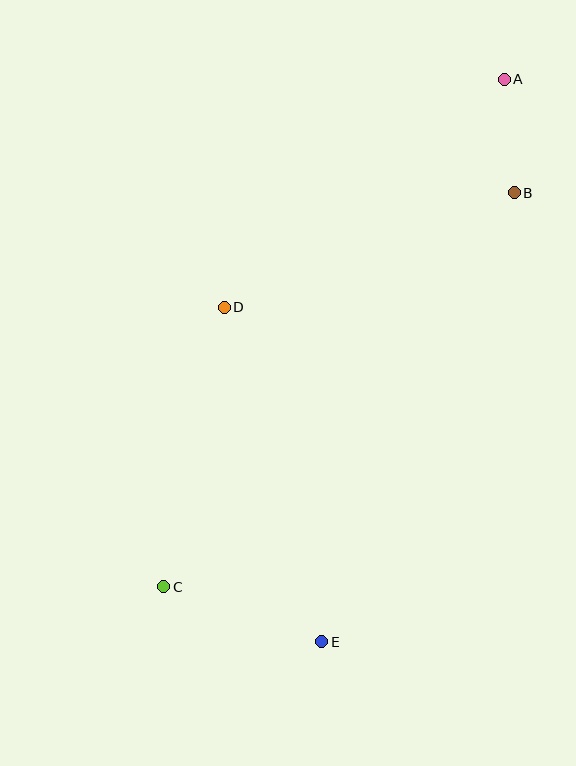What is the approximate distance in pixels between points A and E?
The distance between A and E is approximately 591 pixels.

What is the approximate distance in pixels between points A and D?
The distance between A and D is approximately 361 pixels.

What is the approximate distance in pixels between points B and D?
The distance between B and D is approximately 312 pixels.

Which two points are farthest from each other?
Points A and C are farthest from each other.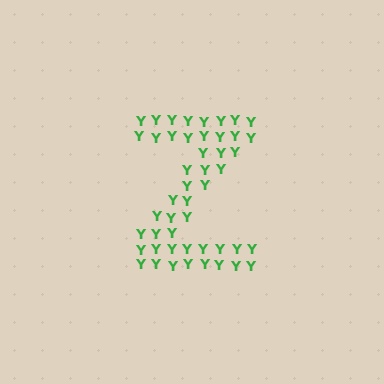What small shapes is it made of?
It is made of small letter Y's.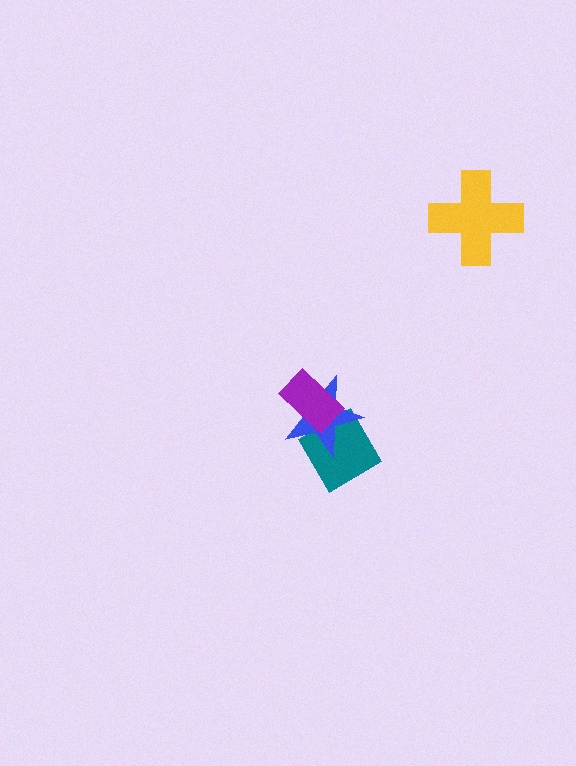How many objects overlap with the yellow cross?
0 objects overlap with the yellow cross.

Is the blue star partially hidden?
Yes, it is partially covered by another shape.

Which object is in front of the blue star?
The purple rectangle is in front of the blue star.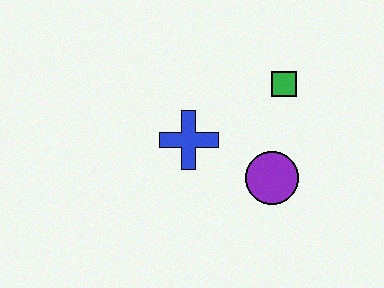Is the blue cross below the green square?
Yes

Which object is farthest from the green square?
The blue cross is farthest from the green square.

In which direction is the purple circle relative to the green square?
The purple circle is below the green square.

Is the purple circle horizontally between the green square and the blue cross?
Yes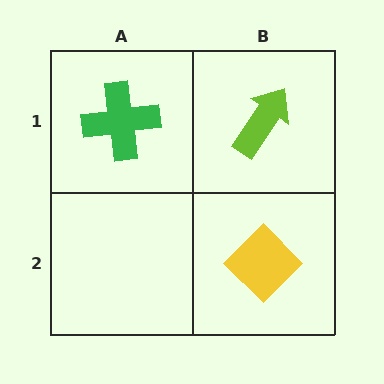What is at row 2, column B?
A yellow diamond.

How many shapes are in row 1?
2 shapes.